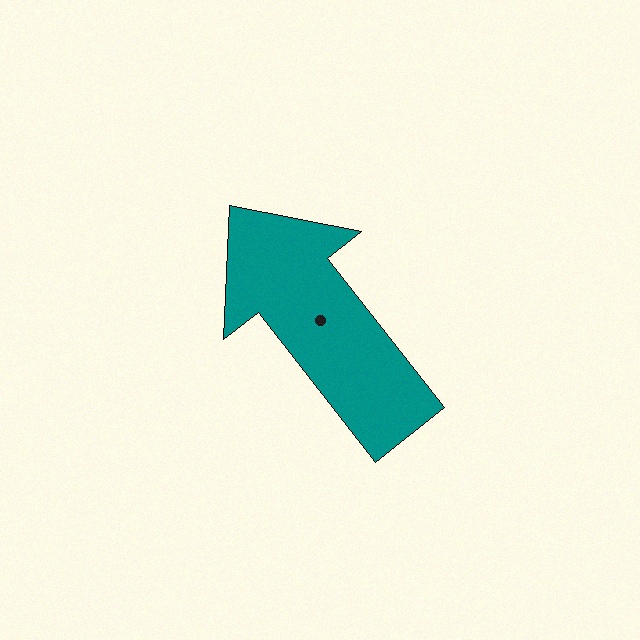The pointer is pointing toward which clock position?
Roughly 11 o'clock.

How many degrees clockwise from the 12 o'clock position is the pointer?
Approximately 322 degrees.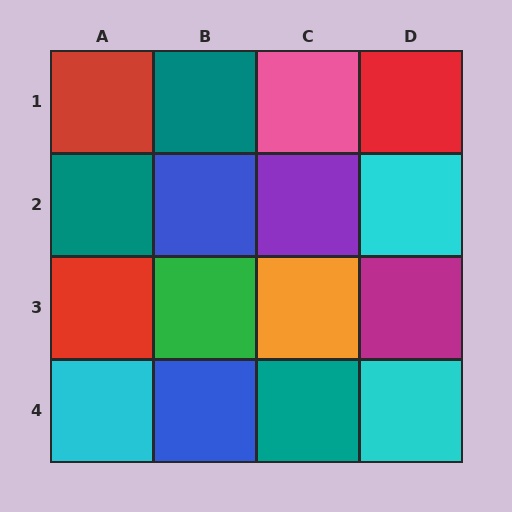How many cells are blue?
2 cells are blue.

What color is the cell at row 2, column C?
Purple.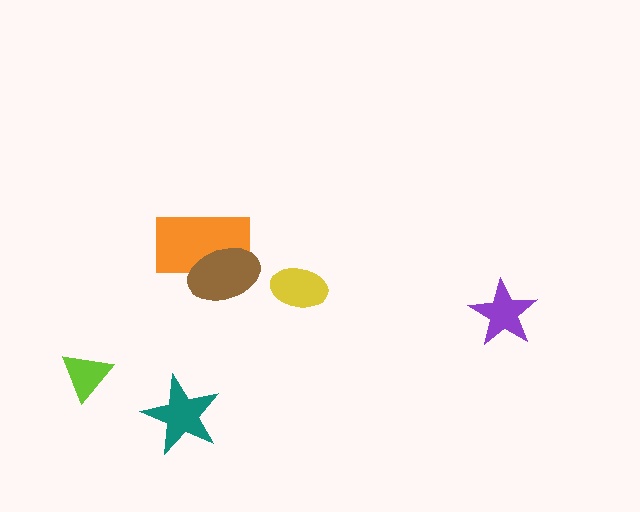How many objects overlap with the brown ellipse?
1 object overlaps with the brown ellipse.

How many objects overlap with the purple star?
0 objects overlap with the purple star.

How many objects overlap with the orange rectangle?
1 object overlaps with the orange rectangle.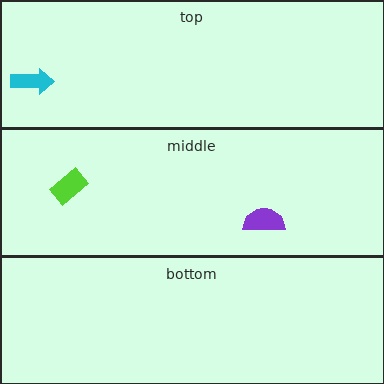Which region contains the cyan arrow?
The top region.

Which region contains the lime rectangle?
The middle region.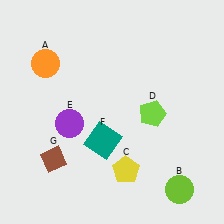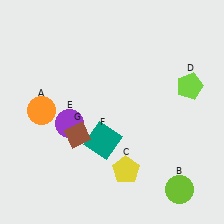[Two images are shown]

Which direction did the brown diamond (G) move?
The brown diamond (G) moved up.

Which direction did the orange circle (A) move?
The orange circle (A) moved down.